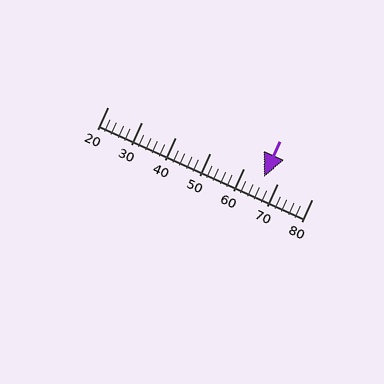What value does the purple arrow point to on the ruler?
The purple arrow points to approximately 66.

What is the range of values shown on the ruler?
The ruler shows values from 20 to 80.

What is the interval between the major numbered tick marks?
The major tick marks are spaced 10 units apart.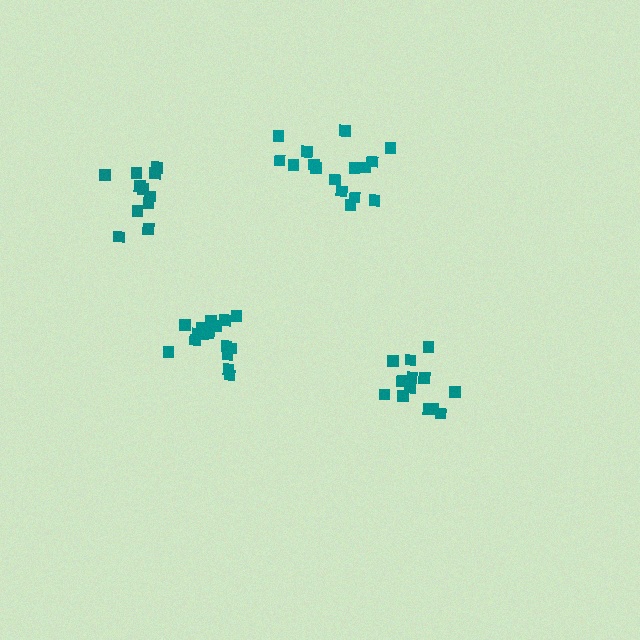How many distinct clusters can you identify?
There are 4 distinct clusters.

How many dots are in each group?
Group 1: 11 dots, Group 2: 16 dots, Group 3: 16 dots, Group 4: 13 dots (56 total).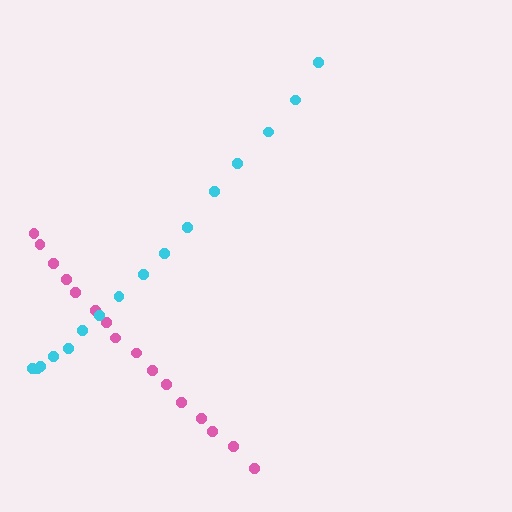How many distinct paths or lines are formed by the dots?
There are 2 distinct paths.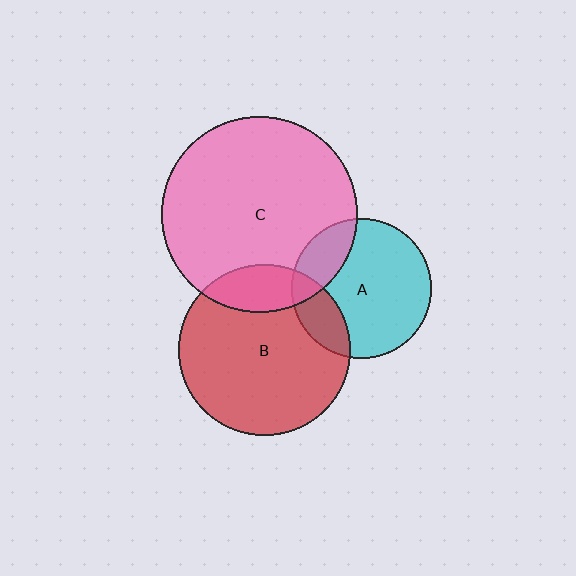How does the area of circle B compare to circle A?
Approximately 1.5 times.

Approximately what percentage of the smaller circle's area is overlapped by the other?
Approximately 20%.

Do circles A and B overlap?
Yes.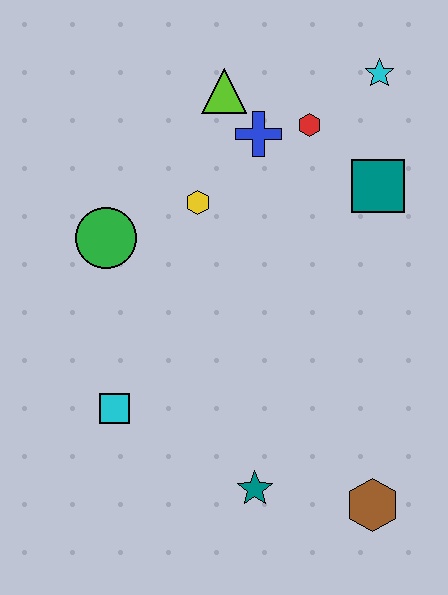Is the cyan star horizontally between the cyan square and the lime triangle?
No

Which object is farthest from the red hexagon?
The brown hexagon is farthest from the red hexagon.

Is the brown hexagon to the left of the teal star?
No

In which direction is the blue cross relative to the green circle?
The blue cross is to the right of the green circle.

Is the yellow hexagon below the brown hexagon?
No